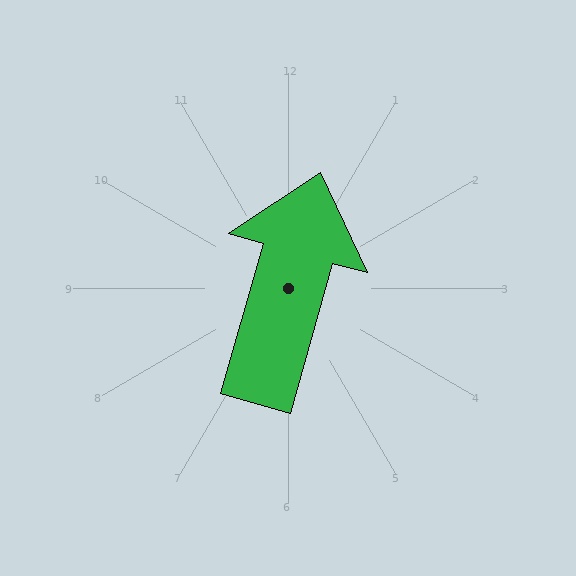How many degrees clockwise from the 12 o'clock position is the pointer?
Approximately 16 degrees.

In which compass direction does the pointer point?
North.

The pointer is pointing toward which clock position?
Roughly 1 o'clock.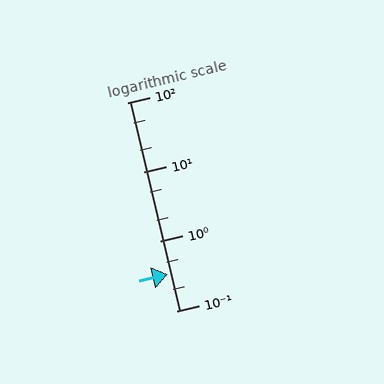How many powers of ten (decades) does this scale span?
The scale spans 3 decades, from 0.1 to 100.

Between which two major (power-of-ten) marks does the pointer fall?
The pointer is between 0.1 and 1.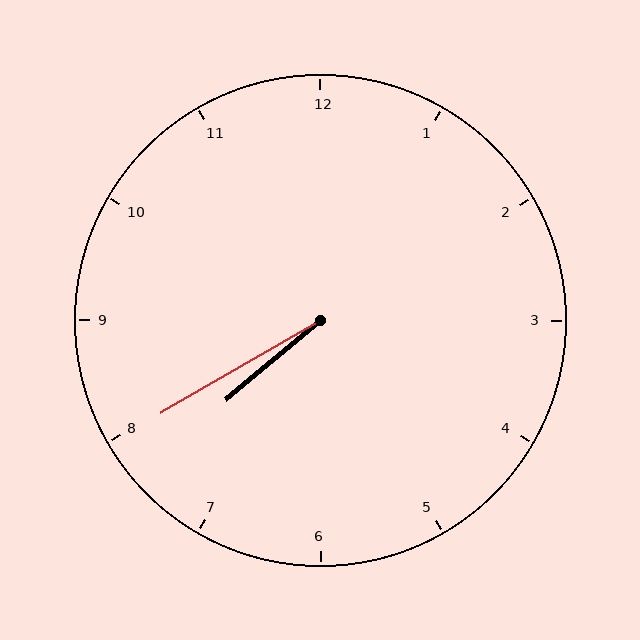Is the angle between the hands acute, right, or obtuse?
It is acute.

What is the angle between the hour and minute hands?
Approximately 10 degrees.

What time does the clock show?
7:40.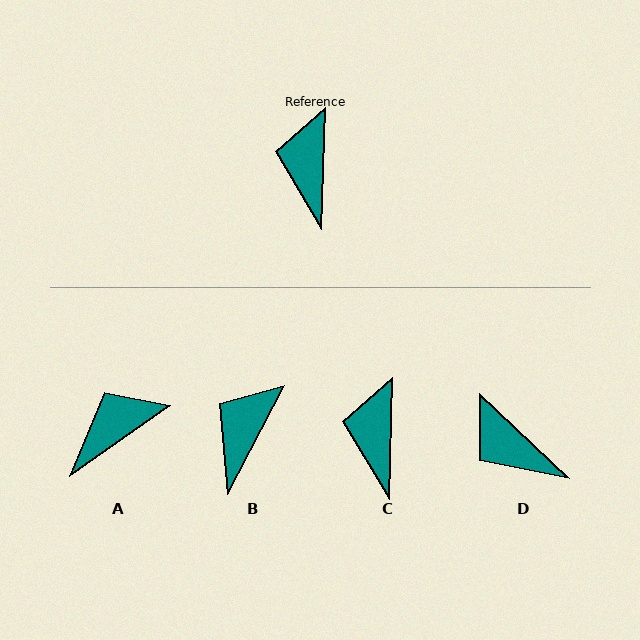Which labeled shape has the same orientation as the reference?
C.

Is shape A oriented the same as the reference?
No, it is off by about 53 degrees.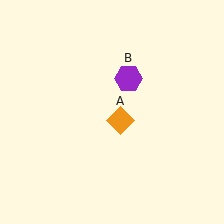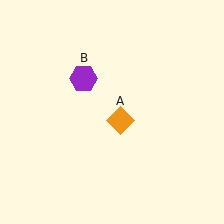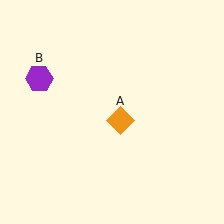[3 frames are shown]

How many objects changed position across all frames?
1 object changed position: purple hexagon (object B).